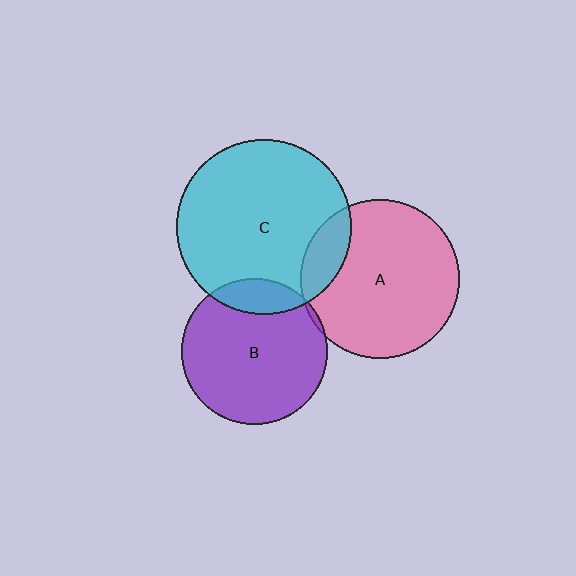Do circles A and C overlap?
Yes.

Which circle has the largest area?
Circle C (cyan).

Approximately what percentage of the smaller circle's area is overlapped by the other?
Approximately 15%.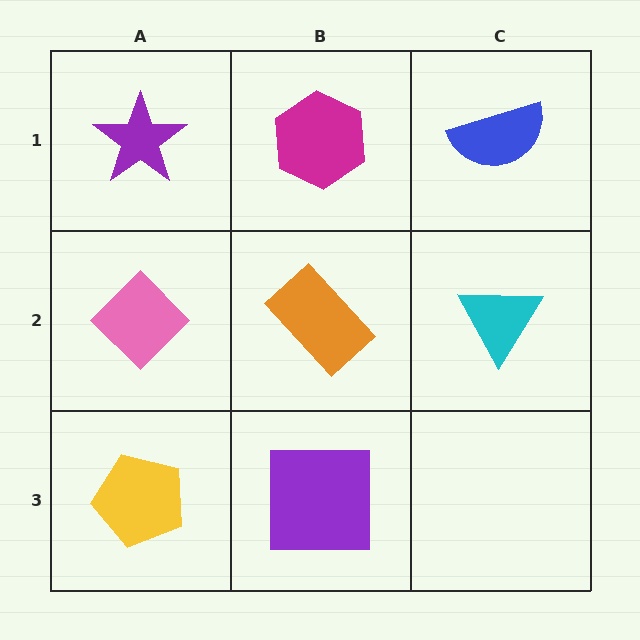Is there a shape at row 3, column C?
No, that cell is empty.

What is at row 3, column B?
A purple square.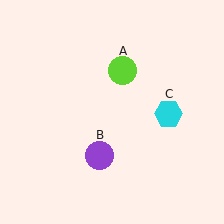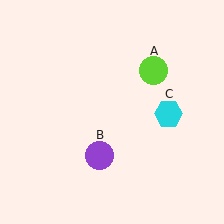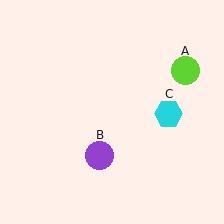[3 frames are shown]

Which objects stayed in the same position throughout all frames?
Purple circle (object B) and cyan hexagon (object C) remained stationary.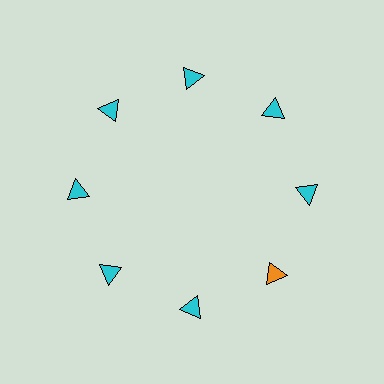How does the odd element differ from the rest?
It has a different color: orange instead of cyan.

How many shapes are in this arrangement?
There are 8 shapes arranged in a ring pattern.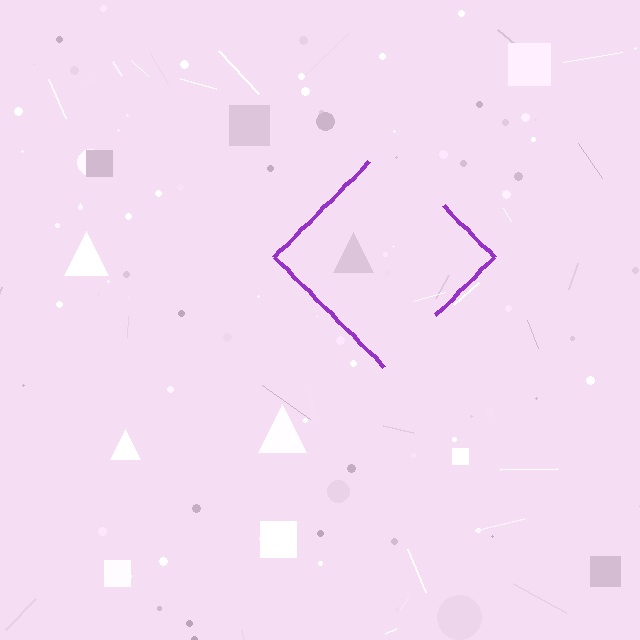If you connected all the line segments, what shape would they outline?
They would outline a diamond.